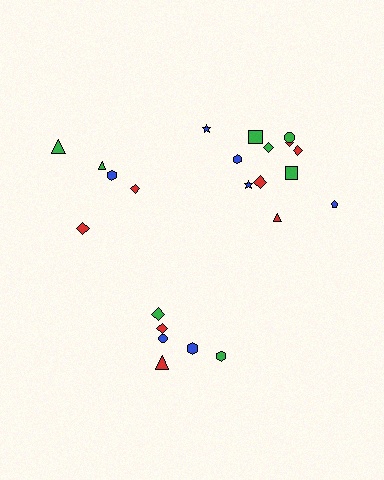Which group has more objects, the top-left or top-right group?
The top-right group.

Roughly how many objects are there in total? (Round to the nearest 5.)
Roughly 25 objects in total.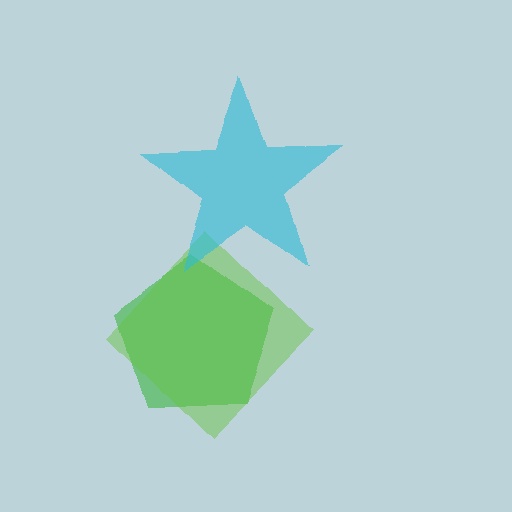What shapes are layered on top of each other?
The layered shapes are: a green pentagon, a lime diamond, a cyan star.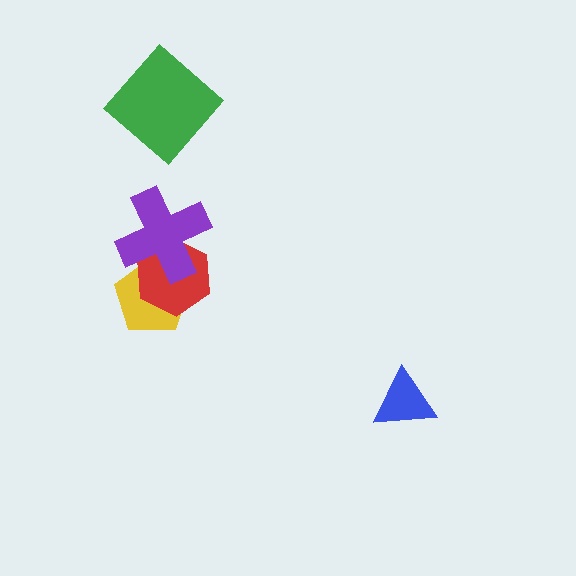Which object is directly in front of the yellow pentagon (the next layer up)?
The red hexagon is directly in front of the yellow pentagon.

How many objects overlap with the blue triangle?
0 objects overlap with the blue triangle.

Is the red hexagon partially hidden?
Yes, it is partially covered by another shape.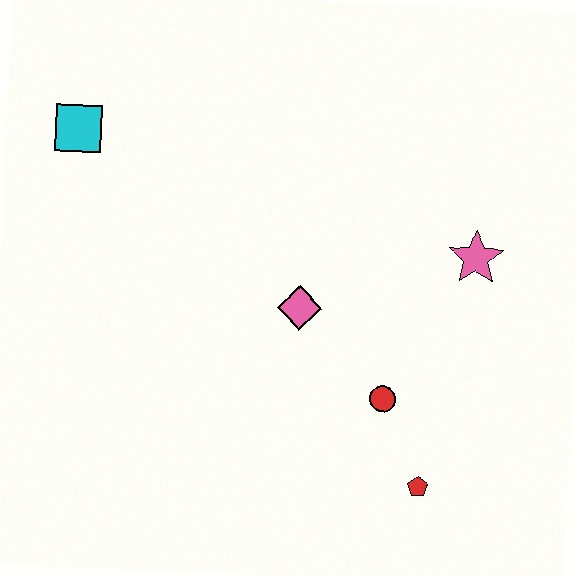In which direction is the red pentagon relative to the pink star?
The red pentagon is below the pink star.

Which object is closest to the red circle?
The red pentagon is closest to the red circle.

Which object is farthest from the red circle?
The cyan square is farthest from the red circle.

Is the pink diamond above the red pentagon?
Yes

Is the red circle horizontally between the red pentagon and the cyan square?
Yes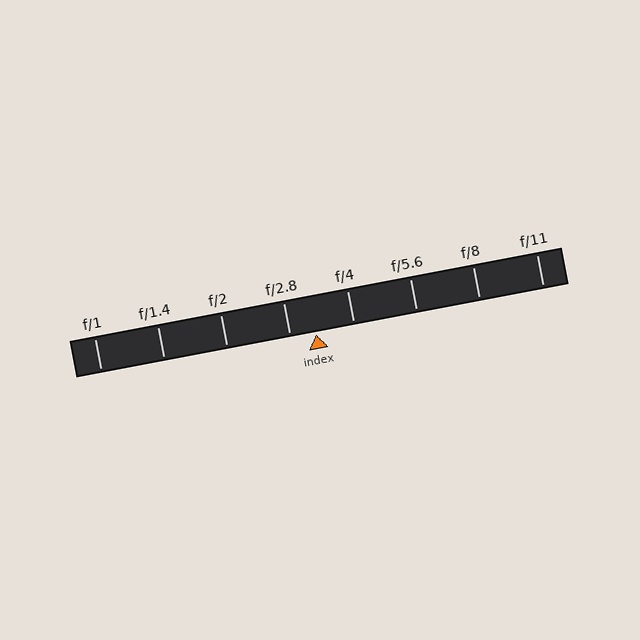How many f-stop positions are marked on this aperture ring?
There are 8 f-stop positions marked.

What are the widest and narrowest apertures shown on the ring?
The widest aperture shown is f/1 and the narrowest is f/11.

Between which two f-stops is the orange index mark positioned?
The index mark is between f/2.8 and f/4.